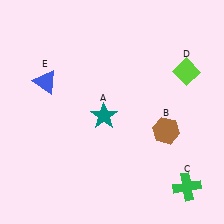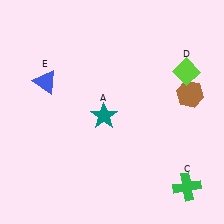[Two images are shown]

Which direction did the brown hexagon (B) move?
The brown hexagon (B) moved up.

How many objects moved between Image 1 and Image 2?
1 object moved between the two images.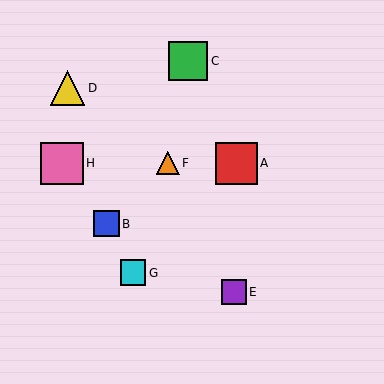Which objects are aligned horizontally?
Objects A, F, H are aligned horizontally.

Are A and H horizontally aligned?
Yes, both are at y≈163.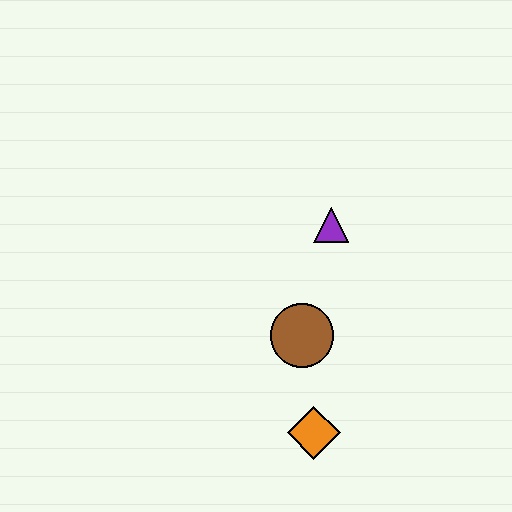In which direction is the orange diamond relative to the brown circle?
The orange diamond is below the brown circle.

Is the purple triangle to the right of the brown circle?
Yes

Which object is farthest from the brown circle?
The purple triangle is farthest from the brown circle.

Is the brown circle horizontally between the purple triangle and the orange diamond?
No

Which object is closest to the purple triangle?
The brown circle is closest to the purple triangle.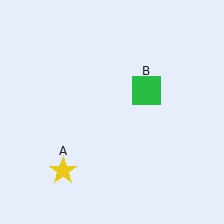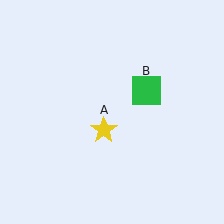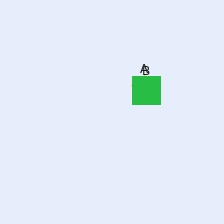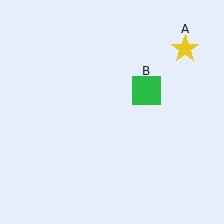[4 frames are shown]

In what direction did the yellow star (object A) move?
The yellow star (object A) moved up and to the right.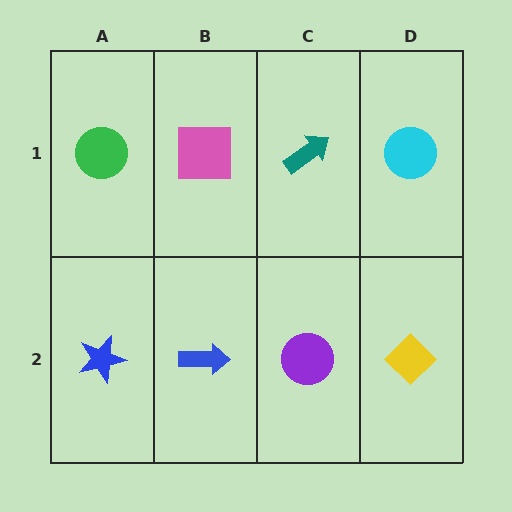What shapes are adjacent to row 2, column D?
A cyan circle (row 1, column D), a purple circle (row 2, column C).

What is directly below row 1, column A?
A blue star.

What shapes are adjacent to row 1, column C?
A purple circle (row 2, column C), a pink square (row 1, column B), a cyan circle (row 1, column D).